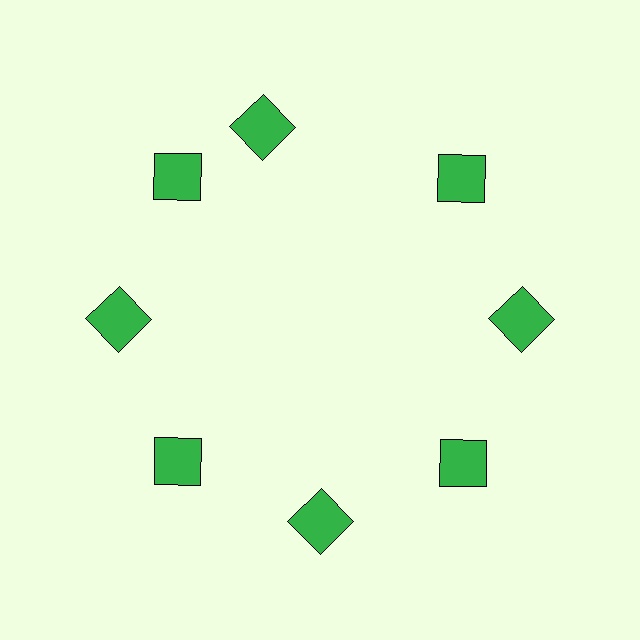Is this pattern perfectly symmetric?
No. The 8 green squares are arranged in a ring, but one element near the 12 o'clock position is rotated out of alignment along the ring, breaking the 8-fold rotational symmetry.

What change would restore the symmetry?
The symmetry would be restored by rotating it back into even spacing with its neighbors so that all 8 squares sit at equal angles and equal distance from the center.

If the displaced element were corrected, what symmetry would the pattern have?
It would have 8-fold rotational symmetry — the pattern would map onto itself every 45 degrees.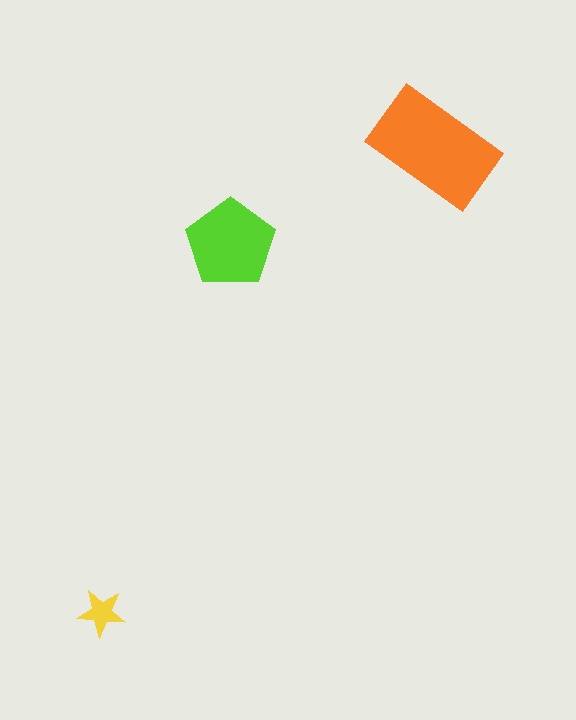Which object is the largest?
The orange rectangle.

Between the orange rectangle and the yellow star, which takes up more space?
The orange rectangle.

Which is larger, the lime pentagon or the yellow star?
The lime pentagon.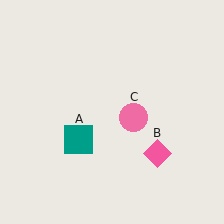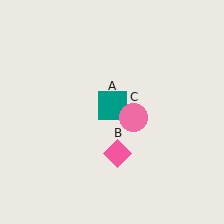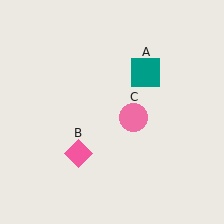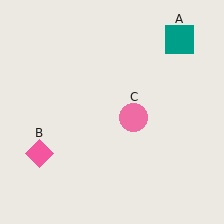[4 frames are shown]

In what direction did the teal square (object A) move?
The teal square (object A) moved up and to the right.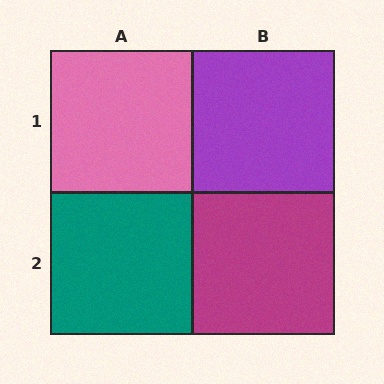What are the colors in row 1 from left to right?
Pink, purple.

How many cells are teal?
1 cell is teal.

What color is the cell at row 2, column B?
Magenta.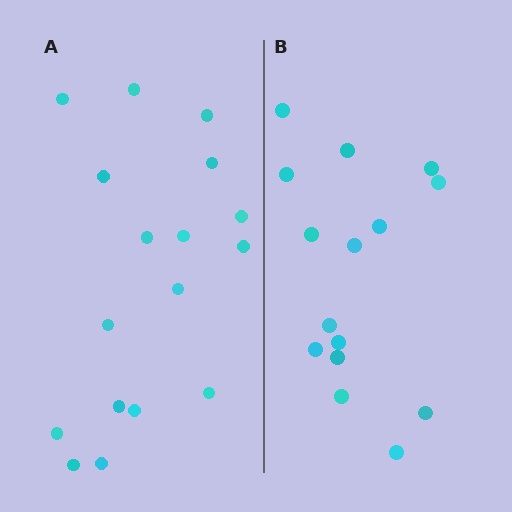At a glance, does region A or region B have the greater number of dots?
Region A (the left region) has more dots.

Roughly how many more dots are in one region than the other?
Region A has just a few more — roughly 2 or 3 more dots than region B.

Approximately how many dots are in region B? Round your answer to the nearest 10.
About 20 dots. (The exact count is 15, which rounds to 20.)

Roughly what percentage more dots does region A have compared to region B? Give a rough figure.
About 15% more.